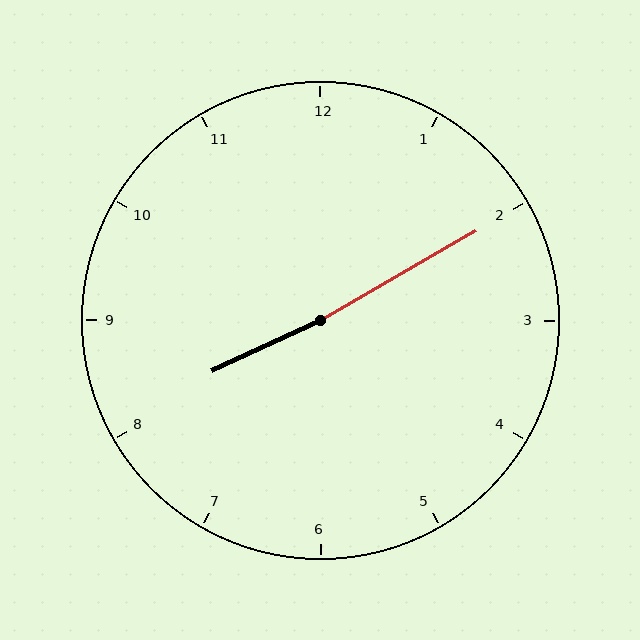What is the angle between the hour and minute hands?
Approximately 175 degrees.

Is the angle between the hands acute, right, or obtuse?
It is obtuse.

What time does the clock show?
8:10.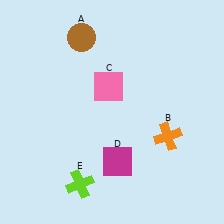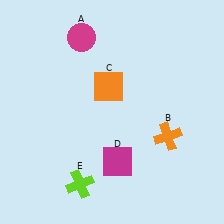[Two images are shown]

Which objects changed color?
A changed from brown to magenta. C changed from pink to orange.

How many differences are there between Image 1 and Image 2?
There are 2 differences between the two images.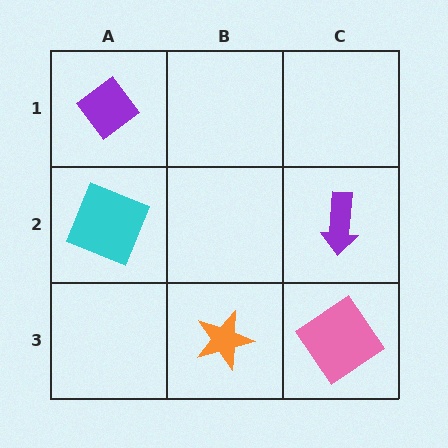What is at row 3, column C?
A pink diamond.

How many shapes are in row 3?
2 shapes.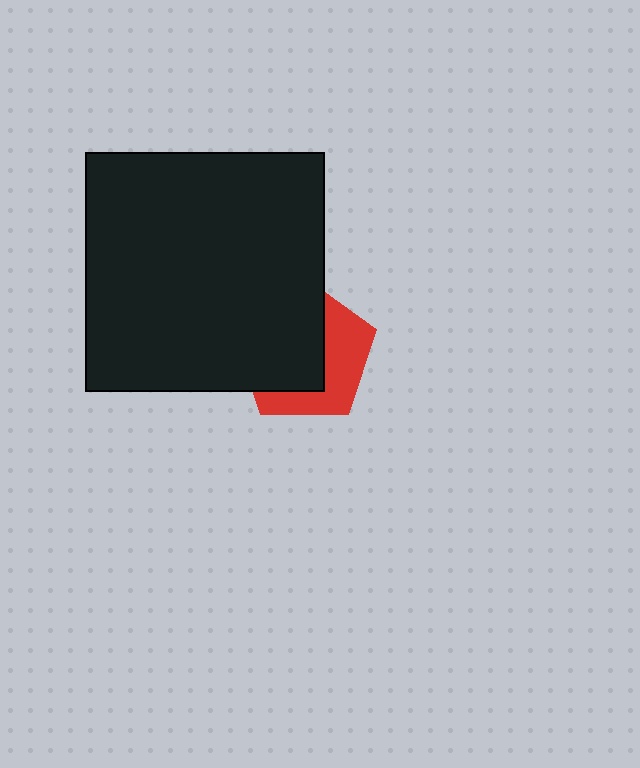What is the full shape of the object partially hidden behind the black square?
The partially hidden object is a red pentagon.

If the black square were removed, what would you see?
You would see the complete red pentagon.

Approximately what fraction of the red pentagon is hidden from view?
Roughly 58% of the red pentagon is hidden behind the black square.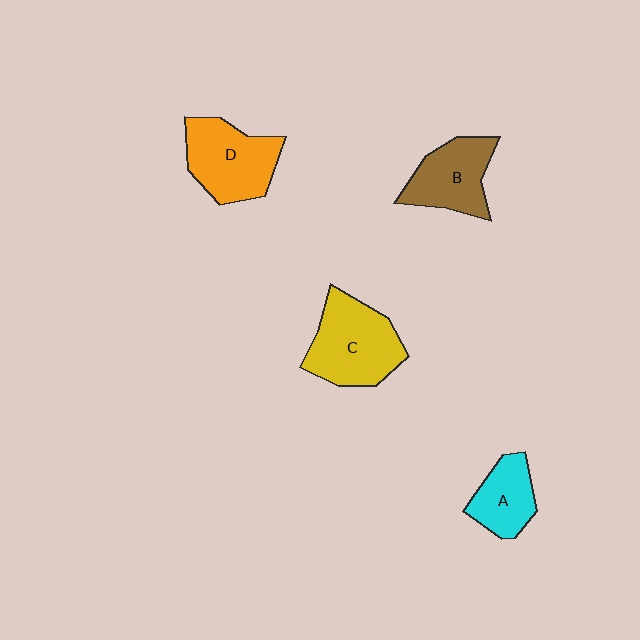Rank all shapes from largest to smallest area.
From largest to smallest: C (yellow), D (orange), B (brown), A (cyan).